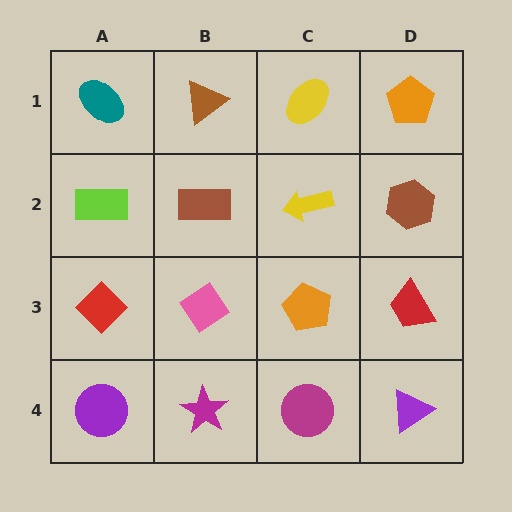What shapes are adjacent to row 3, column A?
A lime rectangle (row 2, column A), a purple circle (row 4, column A), a pink diamond (row 3, column B).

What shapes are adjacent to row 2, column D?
An orange pentagon (row 1, column D), a red trapezoid (row 3, column D), a yellow arrow (row 2, column C).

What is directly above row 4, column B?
A pink diamond.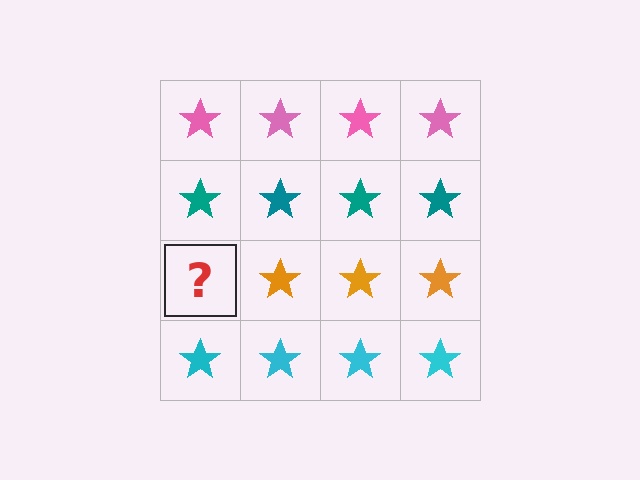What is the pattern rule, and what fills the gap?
The rule is that each row has a consistent color. The gap should be filled with an orange star.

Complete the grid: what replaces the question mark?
The question mark should be replaced with an orange star.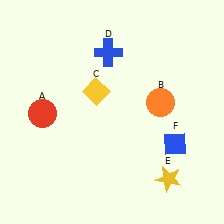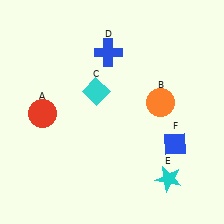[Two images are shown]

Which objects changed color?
C changed from yellow to cyan. E changed from yellow to cyan.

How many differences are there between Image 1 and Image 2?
There are 2 differences between the two images.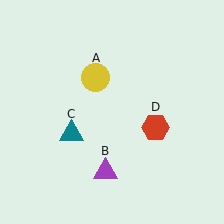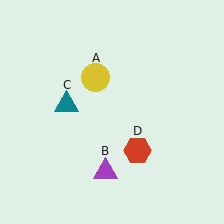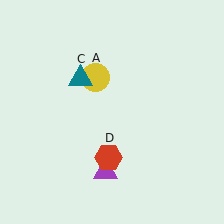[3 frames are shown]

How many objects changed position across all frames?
2 objects changed position: teal triangle (object C), red hexagon (object D).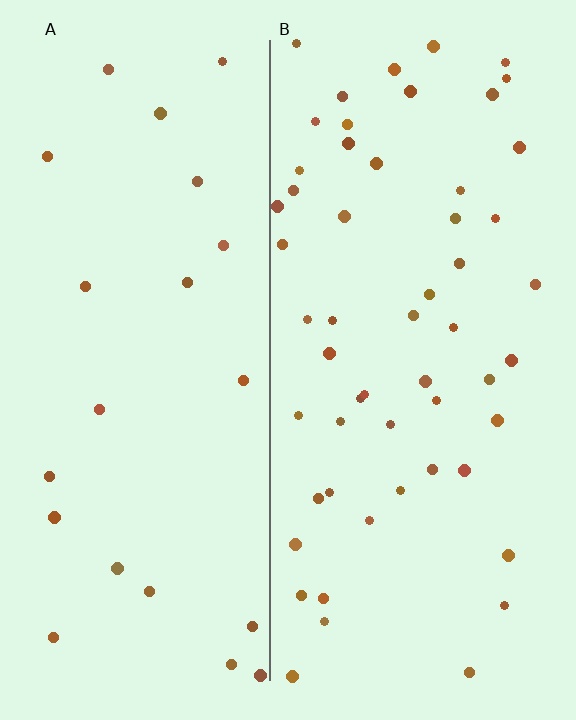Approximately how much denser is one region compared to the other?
Approximately 2.5× — region B over region A.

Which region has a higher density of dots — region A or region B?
B (the right).